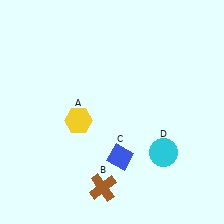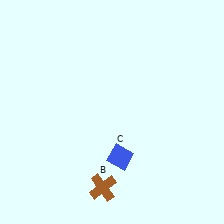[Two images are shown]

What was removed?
The cyan circle (D), the yellow hexagon (A) were removed in Image 2.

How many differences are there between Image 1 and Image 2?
There are 2 differences between the two images.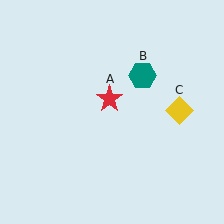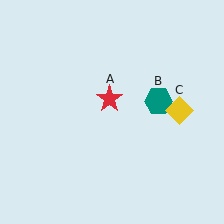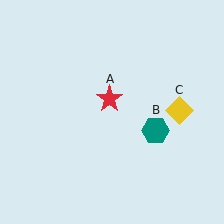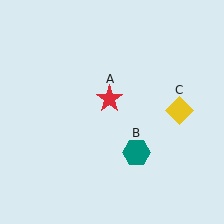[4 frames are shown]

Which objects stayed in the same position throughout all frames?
Red star (object A) and yellow diamond (object C) remained stationary.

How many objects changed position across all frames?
1 object changed position: teal hexagon (object B).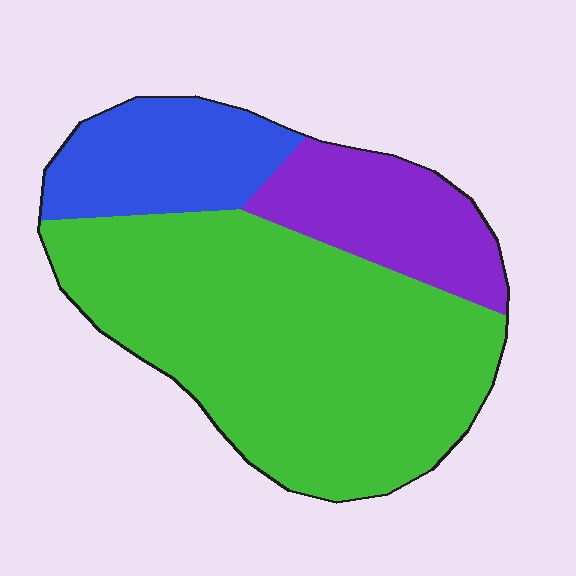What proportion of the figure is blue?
Blue covers roughly 20% of the figure.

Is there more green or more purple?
Green.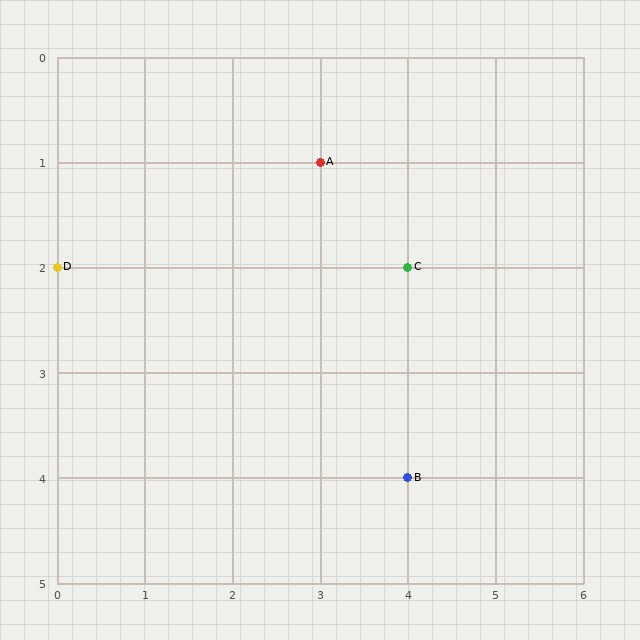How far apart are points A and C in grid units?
Points A and C are 1 column and 1 row apart (about 1.4 grid units diagonally).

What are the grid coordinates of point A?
Point A is at grid coordinates (3, 1).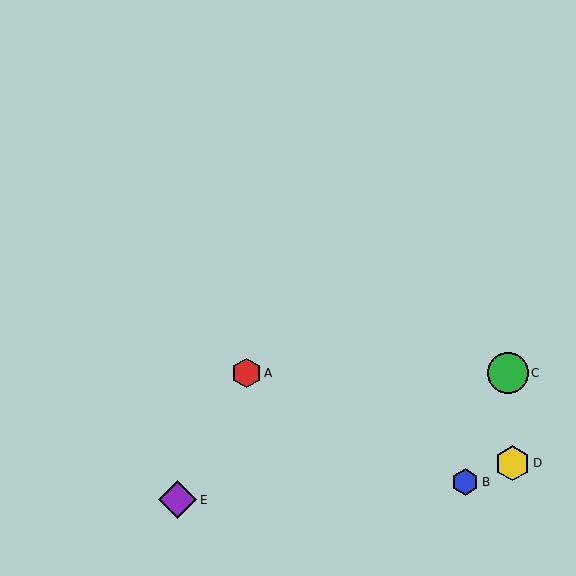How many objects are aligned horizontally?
2 objects (A, C) are aligned horizontally.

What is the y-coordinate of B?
Object B is at y≈482.